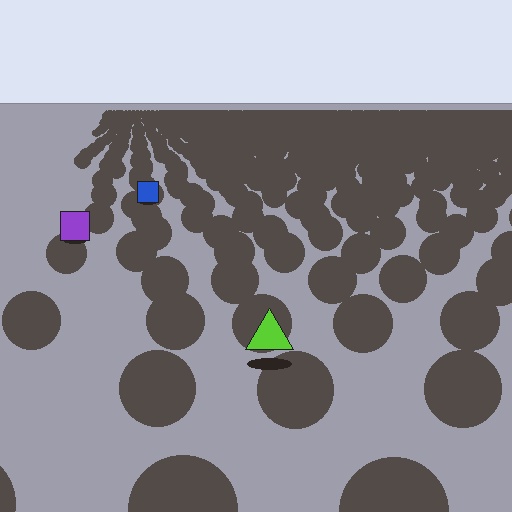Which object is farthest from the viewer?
The blue square is farthest from the viewer. It appears smaller and the ground texture around it is denser.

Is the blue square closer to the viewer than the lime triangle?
No. The lime triangle is closer — you can tell from the texture gradient: the ground texture is coarser near it.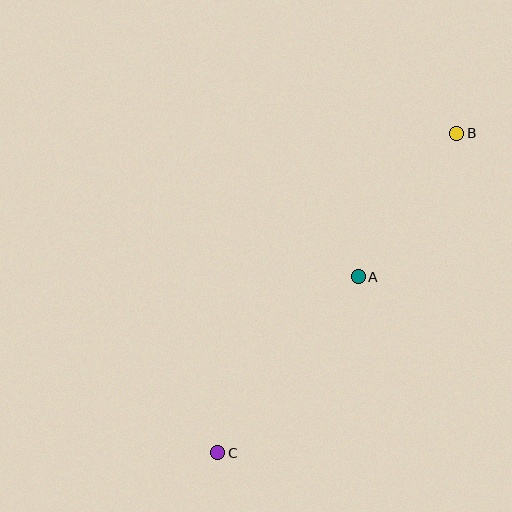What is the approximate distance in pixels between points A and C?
The distance between A and C is approximately 225 pixels.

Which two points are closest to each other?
Points A and B are closest to each other.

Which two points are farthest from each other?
Points B and C are farthest from each other.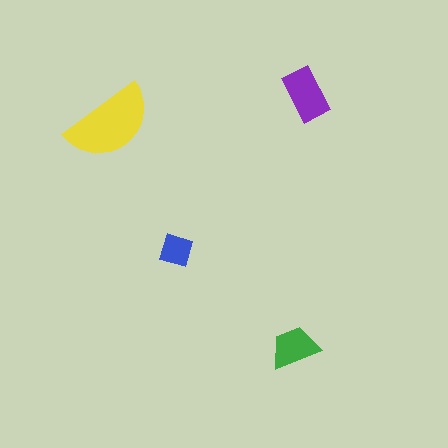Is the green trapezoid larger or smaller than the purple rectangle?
Smaller.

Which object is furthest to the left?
The yellow semicircle is leftmost.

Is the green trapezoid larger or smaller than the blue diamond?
Larger.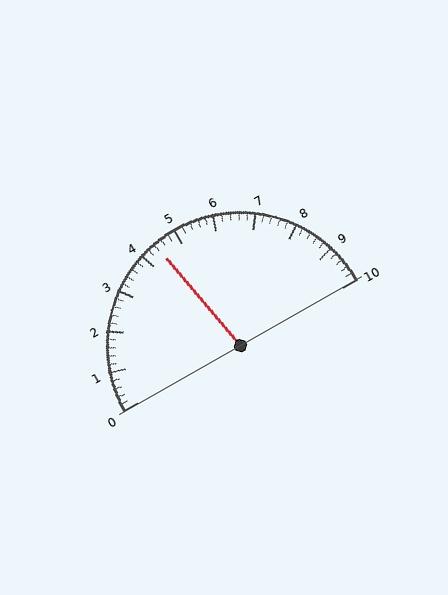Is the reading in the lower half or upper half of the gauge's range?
The reading is in the lower half of the range (0 to 10).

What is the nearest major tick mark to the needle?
The nearest major tick mark is 4.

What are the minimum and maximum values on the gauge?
The gauge ranges from 0 to 10.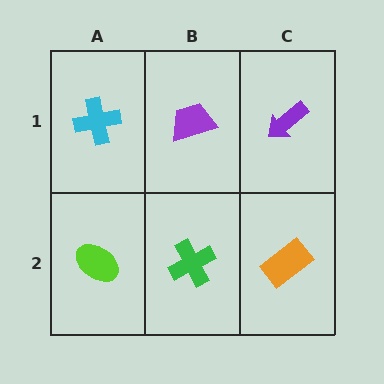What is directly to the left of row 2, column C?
A green cross.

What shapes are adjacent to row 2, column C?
A purple arrow (row 1, column C), a green cross (row 2, column B).